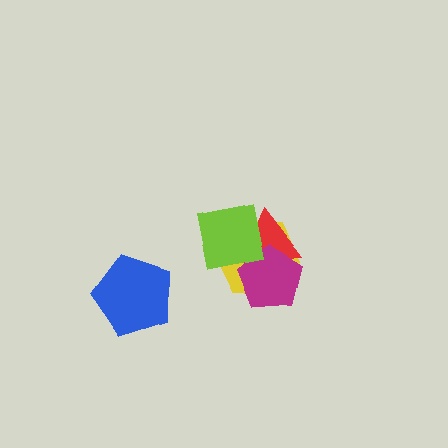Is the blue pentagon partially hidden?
No, no other shape covers it.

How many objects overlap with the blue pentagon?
0 objects overlap with the blue pentagon.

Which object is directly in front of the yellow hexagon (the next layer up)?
The red triangle is directly in front of the yellow hexagon.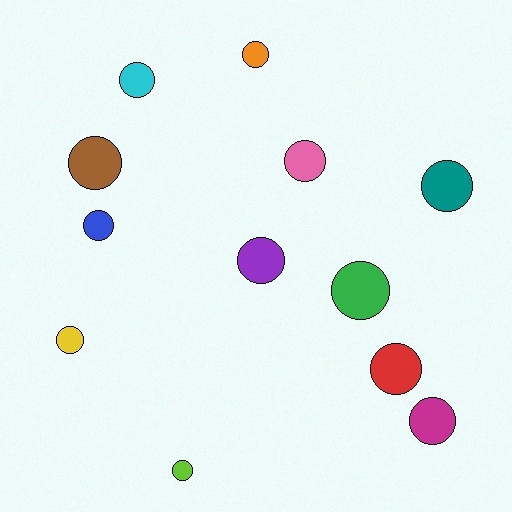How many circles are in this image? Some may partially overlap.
There are 12 circles.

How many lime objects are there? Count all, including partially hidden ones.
There is 1 lime object.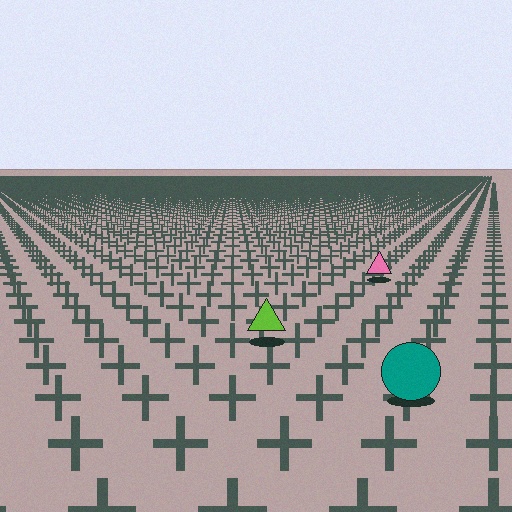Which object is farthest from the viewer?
The pink triangle is farthest from the viewer. It appears smaller and the ground texture around it is denser.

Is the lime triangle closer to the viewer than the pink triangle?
Yes. The lime triangle is closer — you can tell from the texture gradient: the ground texture is coarser near it.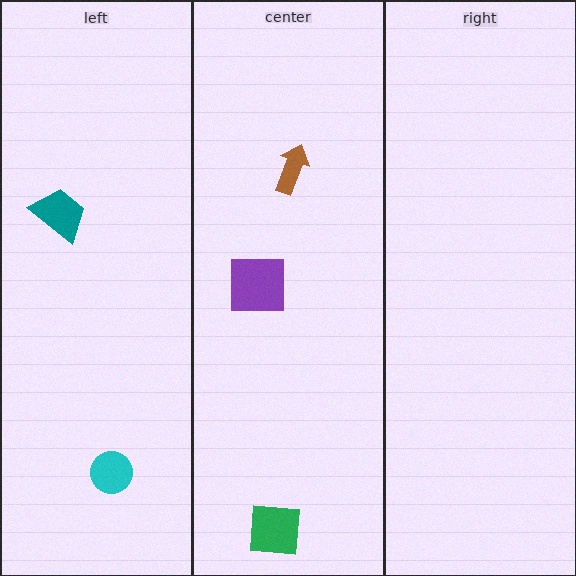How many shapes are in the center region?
3.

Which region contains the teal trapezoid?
The left region.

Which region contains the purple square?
The center region.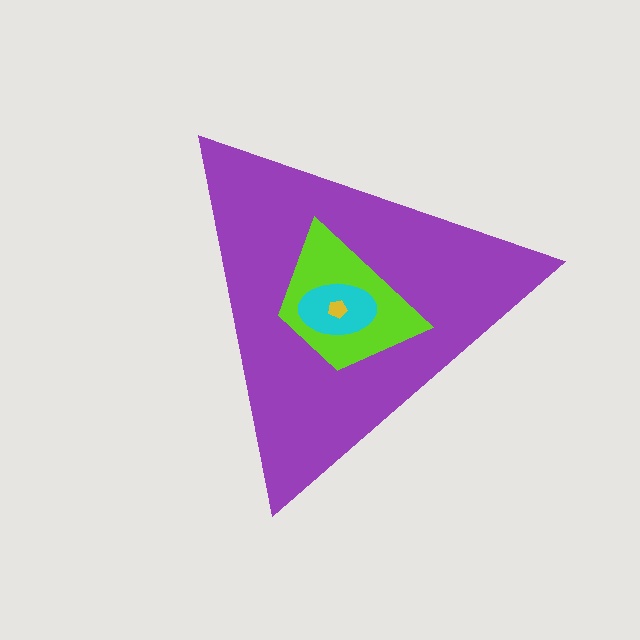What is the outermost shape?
The purple triangle.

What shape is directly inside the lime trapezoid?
The cyan ellipse.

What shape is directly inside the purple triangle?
The lime trapezoid.